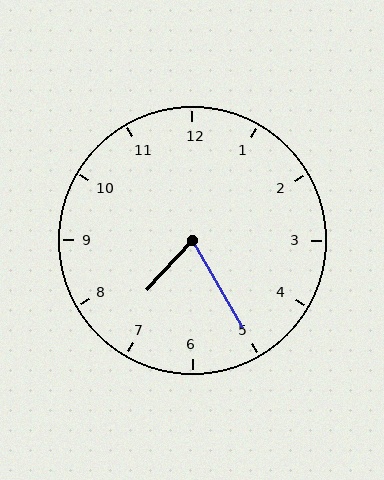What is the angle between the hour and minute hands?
Approximately 72 degrees.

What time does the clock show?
7:25.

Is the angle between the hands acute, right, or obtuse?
It is acute.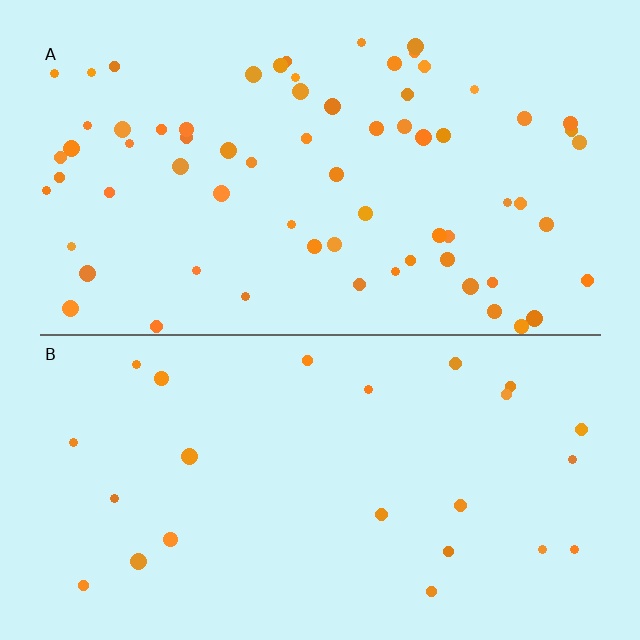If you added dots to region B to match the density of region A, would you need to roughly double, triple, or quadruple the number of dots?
Approximately triple.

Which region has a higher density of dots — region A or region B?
A (the top).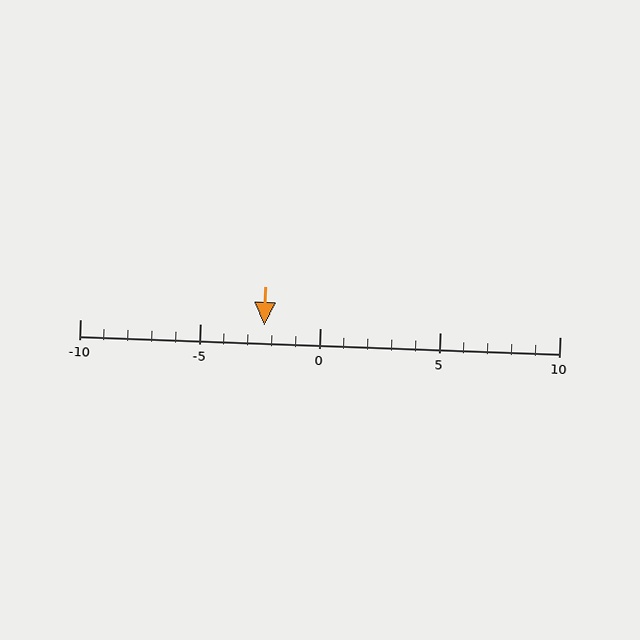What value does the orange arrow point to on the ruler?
The orange arrow points to approximately -2.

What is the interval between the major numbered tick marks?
The major tick marks are spaced 5 units apart.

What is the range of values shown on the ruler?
The ruler shows values from -10 to 10.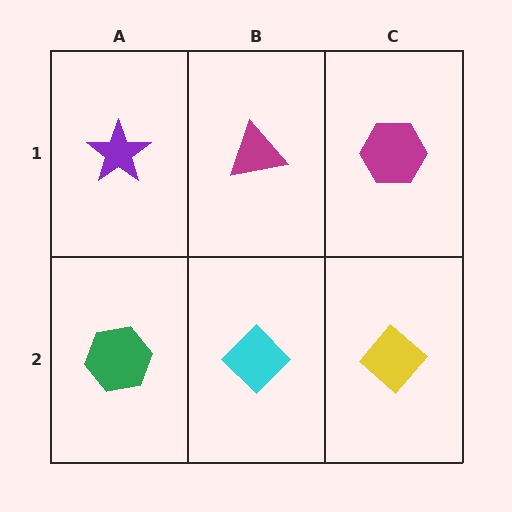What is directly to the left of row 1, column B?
A purple star.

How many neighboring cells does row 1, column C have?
2.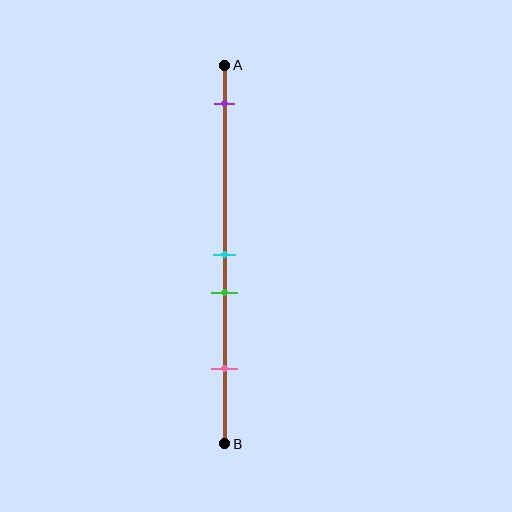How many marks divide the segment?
There are 4 marks dividing the segment.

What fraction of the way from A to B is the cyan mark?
The cyan mark is approximately 50% (0.5) of the way from A to B.